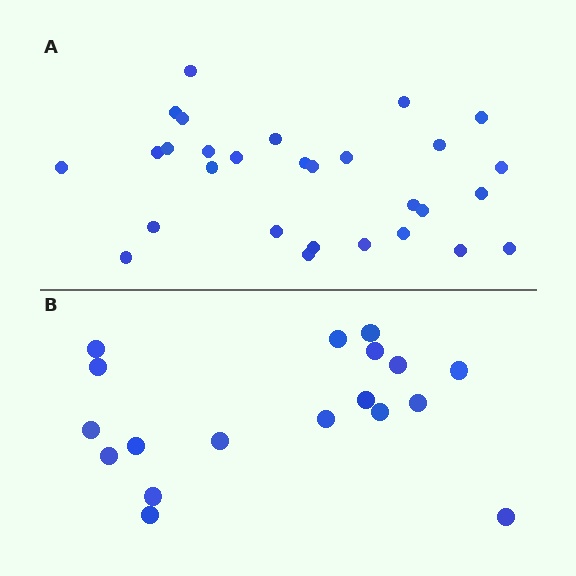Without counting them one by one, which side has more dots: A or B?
Region A (the top region) has more dots.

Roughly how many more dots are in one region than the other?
Region A has roughly 12 or so more dots than region B.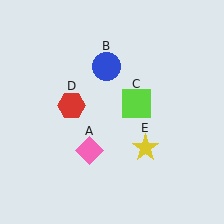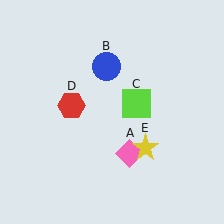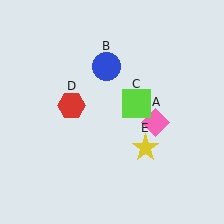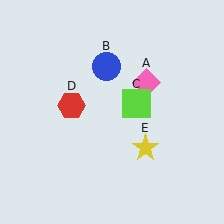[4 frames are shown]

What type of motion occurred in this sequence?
The pink diamond (object A) rotated counterclockwise around the center of the scene.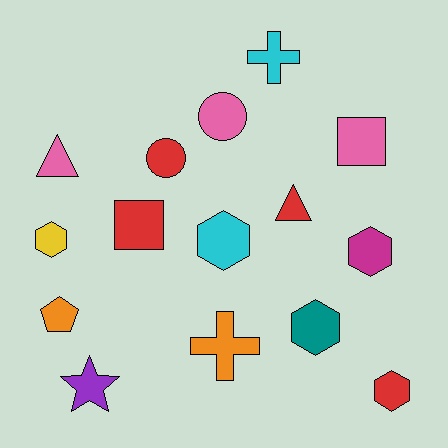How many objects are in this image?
There are 15 objects.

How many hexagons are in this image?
There are 5 hexagons.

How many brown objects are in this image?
There are no brown objects.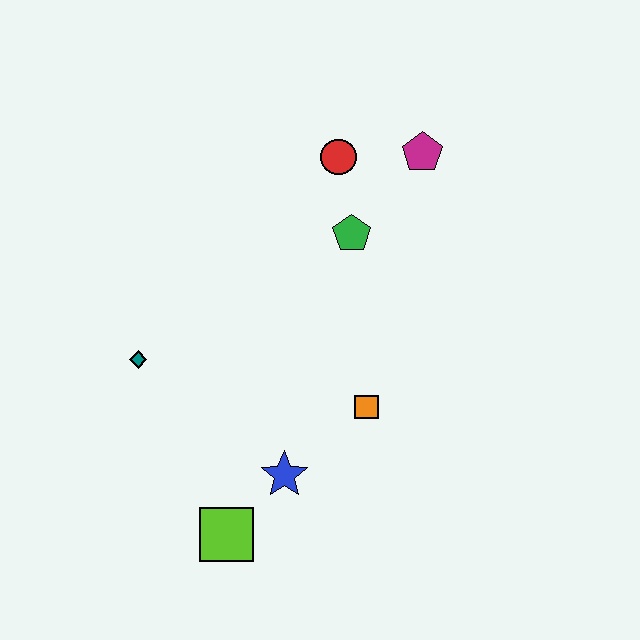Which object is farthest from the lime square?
The magenta pentagon is farthest from the lime square.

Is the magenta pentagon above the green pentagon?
Yes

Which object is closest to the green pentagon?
The red circle is closest to the green pentagon.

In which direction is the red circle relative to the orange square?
The red circle is above the orange square.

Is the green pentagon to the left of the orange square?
Yes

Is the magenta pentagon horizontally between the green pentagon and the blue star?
No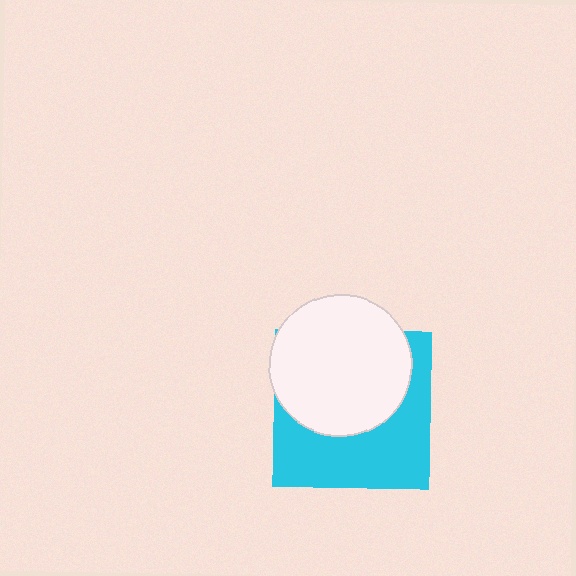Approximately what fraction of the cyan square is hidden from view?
Roughly 51% of the cyan square is hidden behind the white circle.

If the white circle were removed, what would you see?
You would see the complete cyan square.